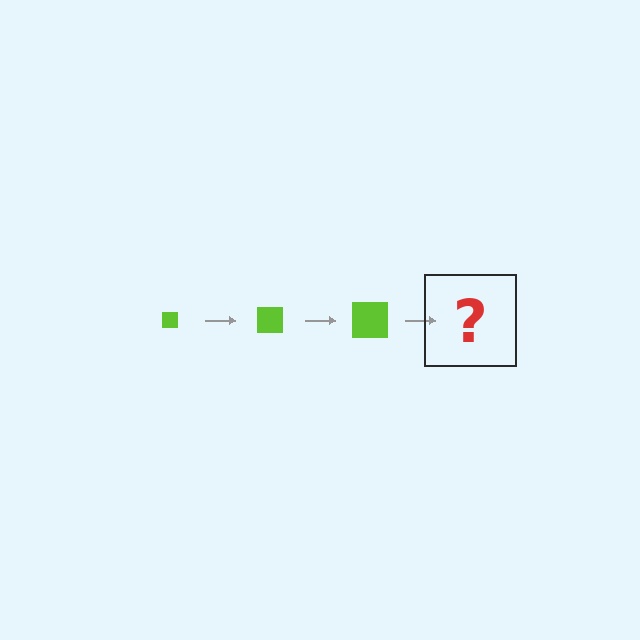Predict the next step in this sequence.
The next step is a lime square, larger than the previous one.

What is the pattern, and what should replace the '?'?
The pattern is that the square gets progressively larger each step. The '?' should be a lime square, larger than the previous one.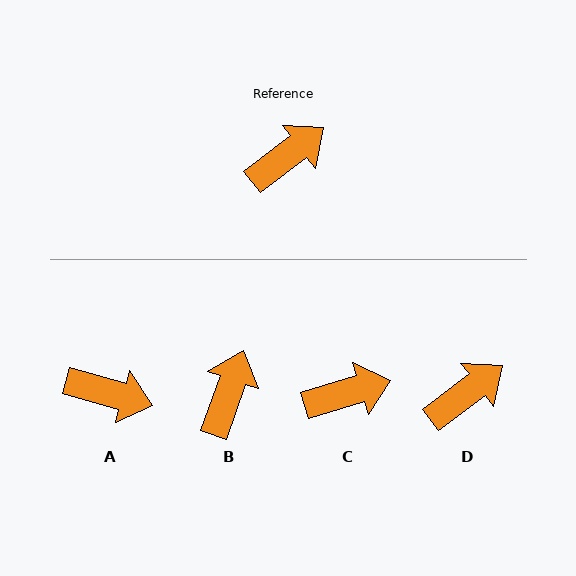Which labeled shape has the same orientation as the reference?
D.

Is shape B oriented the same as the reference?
No, it is off by about 33 degrees.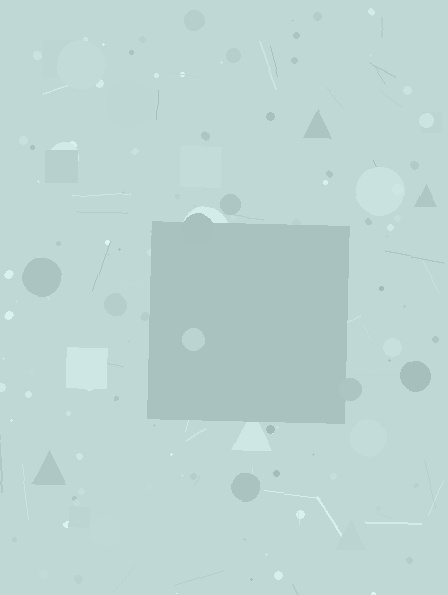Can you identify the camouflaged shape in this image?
The camouflaged shape is a square.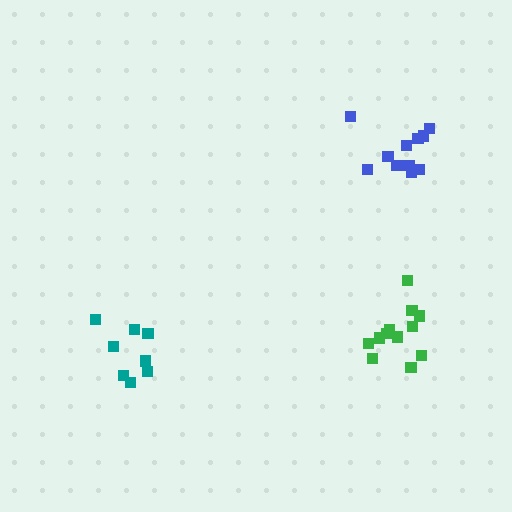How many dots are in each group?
Group 1: 12 dots, Group 2: 8 dots, Group 3: 12 dots (32 total).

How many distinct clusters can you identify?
There are 3 distinct clusters.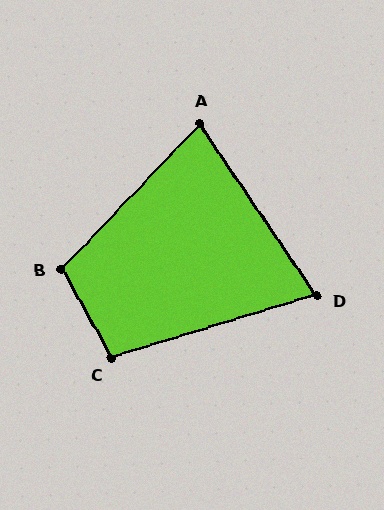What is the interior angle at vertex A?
Approximately 78 degrees (acute).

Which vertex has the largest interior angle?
B, at approximately 107 degrees.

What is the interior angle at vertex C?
Approximately 102 degrees (obtuse).